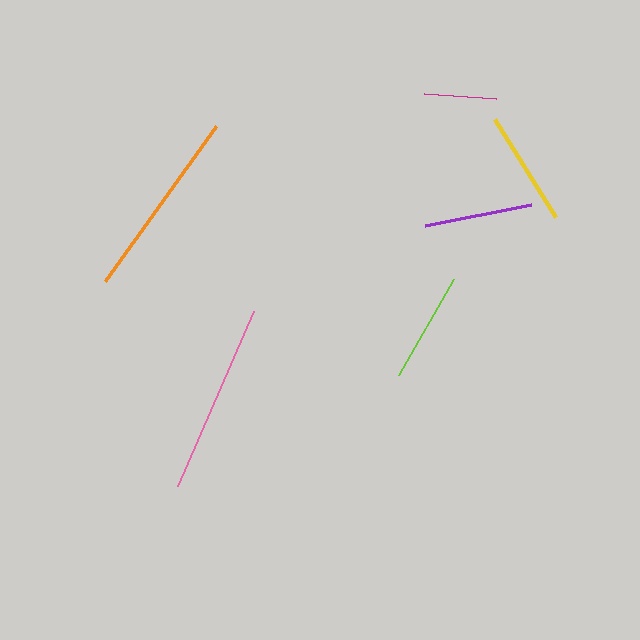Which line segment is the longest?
The orange line is the longest at approximately 191 pixels.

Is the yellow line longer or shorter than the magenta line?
The yellow line is longer than the magenta line.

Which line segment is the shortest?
The magenta line is the shortest at approximately 72 pixels.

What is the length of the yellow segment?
The yellow segment is approximately 115 pixels long.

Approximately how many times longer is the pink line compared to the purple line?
The pink line is approximately 1.8 times the length of the purple line.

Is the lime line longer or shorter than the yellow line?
The yellow line is longer than the lime line.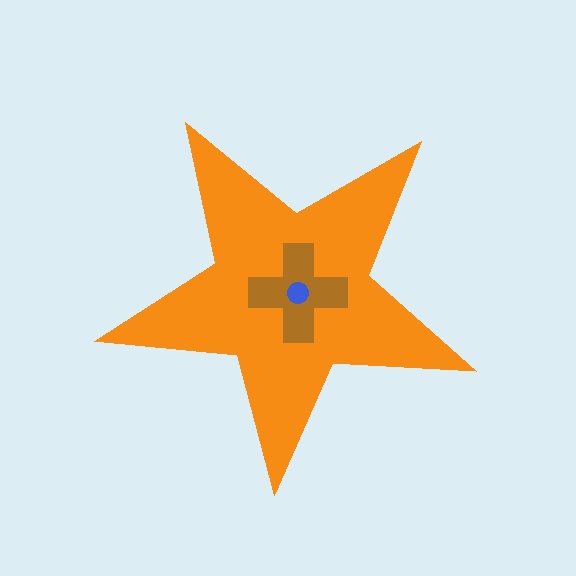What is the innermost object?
The blue circle.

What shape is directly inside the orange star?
The brown cross.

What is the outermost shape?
The orange star.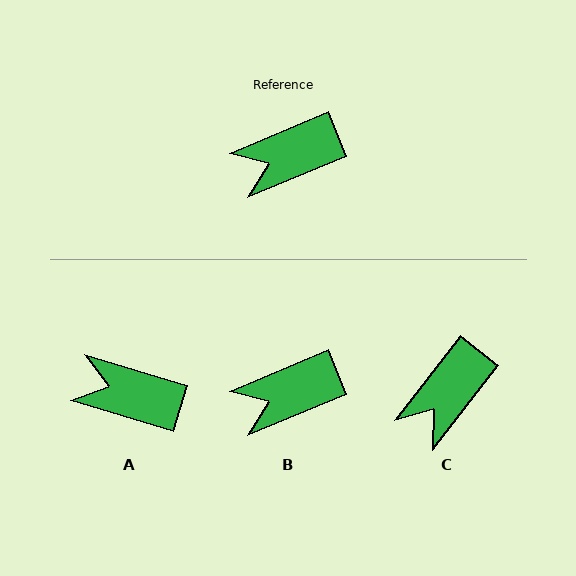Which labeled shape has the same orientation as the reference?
B.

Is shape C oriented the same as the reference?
No, it is off by about 29 degrees.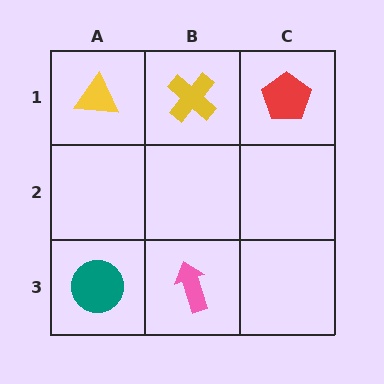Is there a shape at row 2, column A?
No, that cell is empty.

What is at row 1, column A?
A yellow triangle.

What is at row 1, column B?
A yellow cross.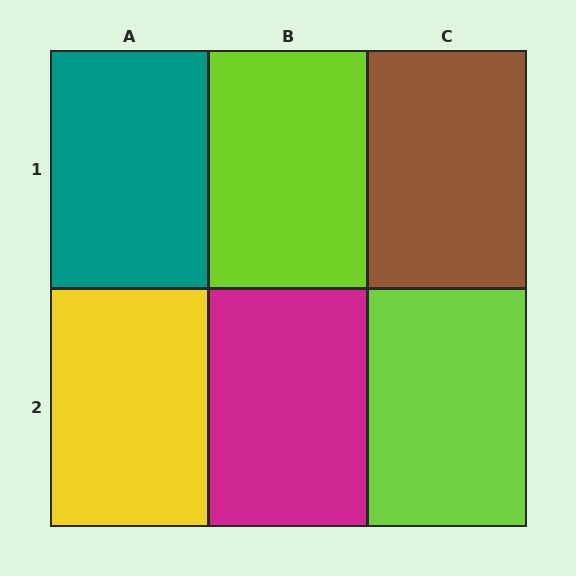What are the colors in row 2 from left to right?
Yellow, magenta, lime.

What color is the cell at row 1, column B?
Lime.